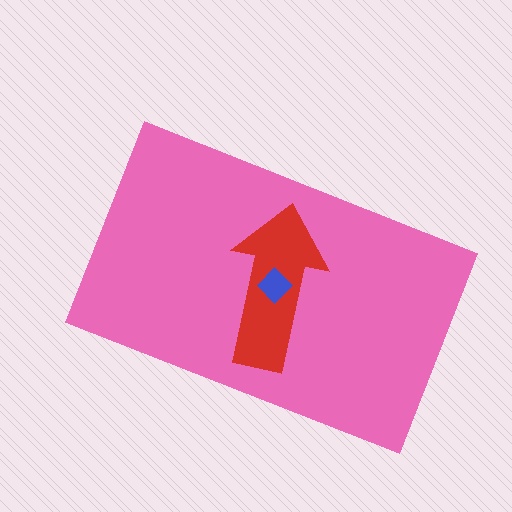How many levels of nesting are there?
3.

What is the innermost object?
The blue diamond.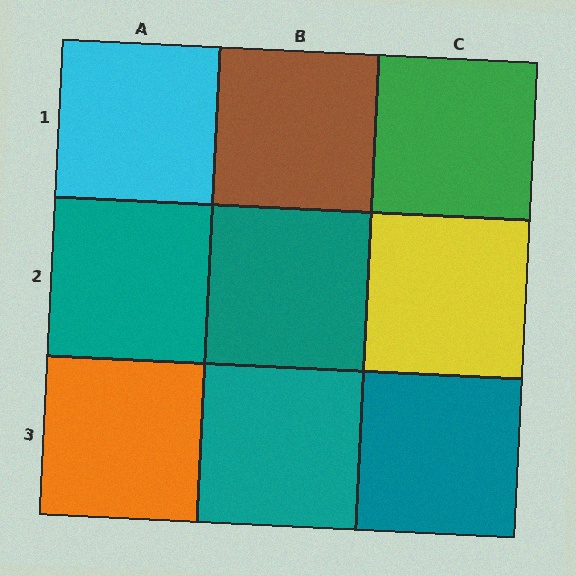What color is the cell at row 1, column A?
Cyan.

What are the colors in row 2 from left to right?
Teal, teal, yellow.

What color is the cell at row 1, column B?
Brown.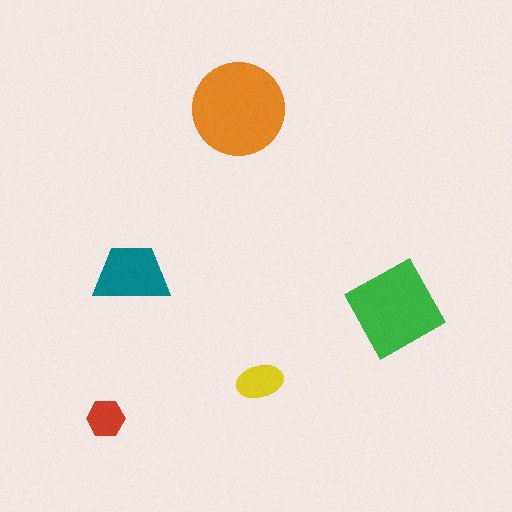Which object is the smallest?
The red hexagon.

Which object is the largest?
The orange circle.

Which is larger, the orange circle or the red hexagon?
The orange circle.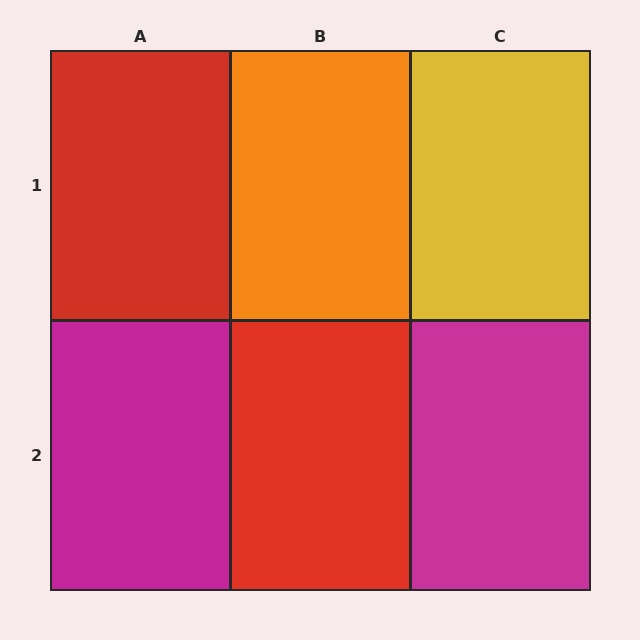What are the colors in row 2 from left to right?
Magenta, red, magenta.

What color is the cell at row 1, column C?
Yellow.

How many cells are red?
2 cells are red.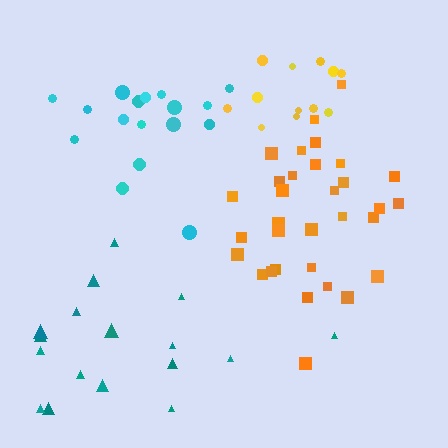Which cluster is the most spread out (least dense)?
Teal.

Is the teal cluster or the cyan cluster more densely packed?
Cyan.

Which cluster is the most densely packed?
Yellow.